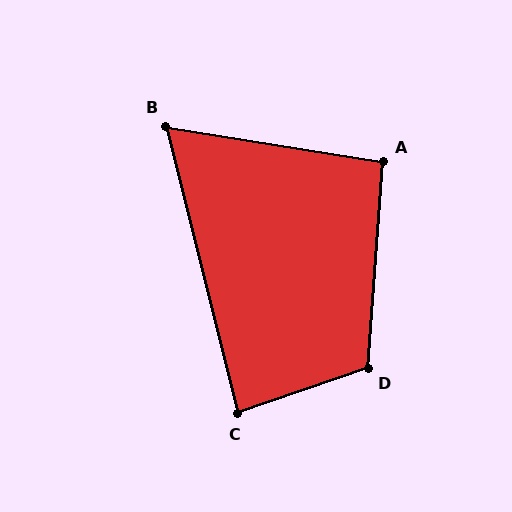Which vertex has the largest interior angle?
D, at approximately 113 degrees.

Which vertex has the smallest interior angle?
B, at approximately 67 degrees.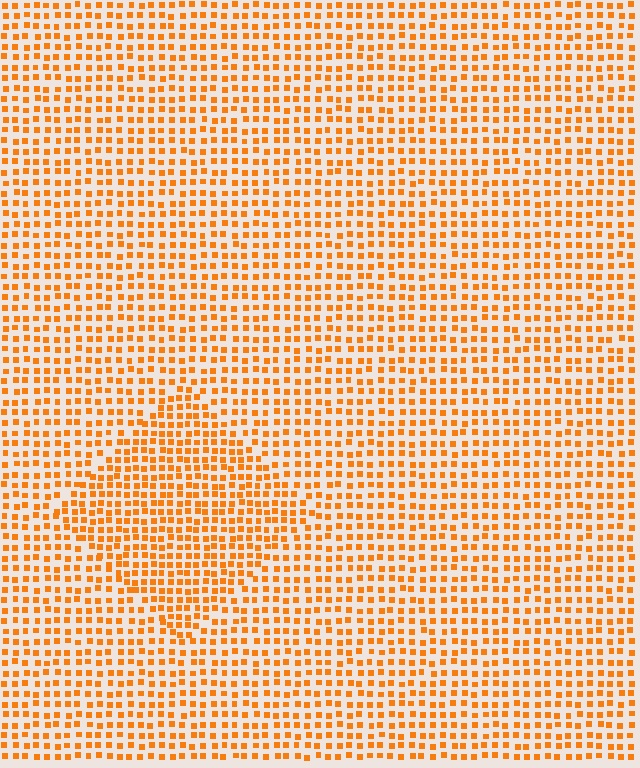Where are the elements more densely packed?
The elements are more densely packed inside the diamond boundary.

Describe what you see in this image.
The image contains small orange elements arranged at two different densities. A diamond-shaped region is visible where the elements are more densely packed than the surrounding area.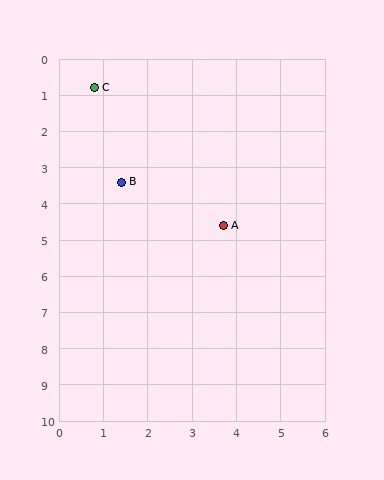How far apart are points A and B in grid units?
Points A and B are about 2.6 grid units apart.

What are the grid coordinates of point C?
Point C is at approximately (0.8, 0.8).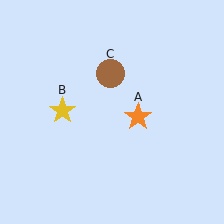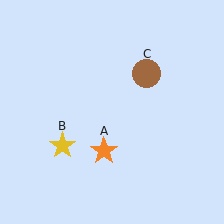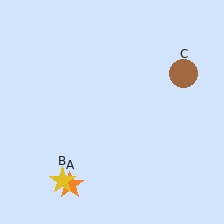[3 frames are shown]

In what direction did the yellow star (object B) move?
The yellow star (object B) moved down.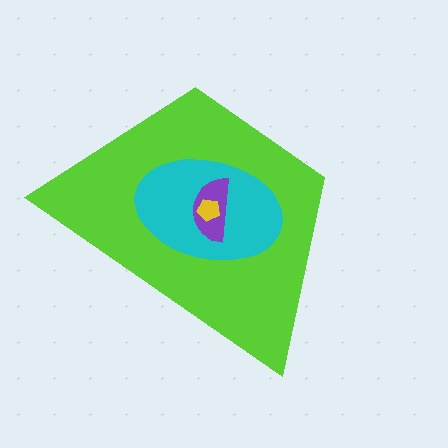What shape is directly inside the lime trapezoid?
The cyan ellipse.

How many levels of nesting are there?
4.